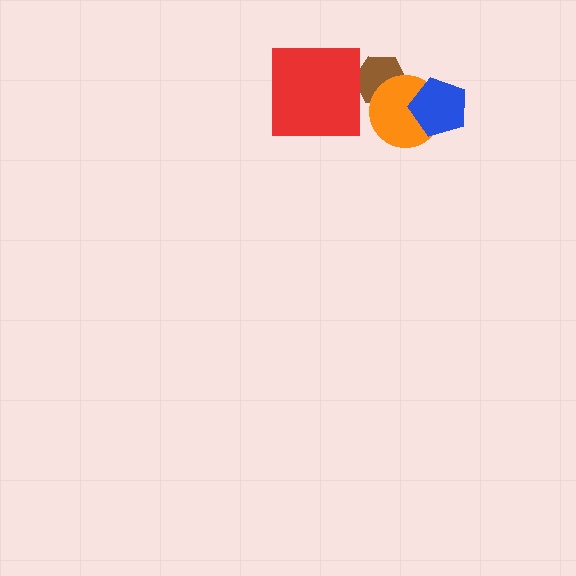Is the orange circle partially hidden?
Yes, it is partially covered by another shape.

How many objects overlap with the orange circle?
2 objects overlap with the orange circle.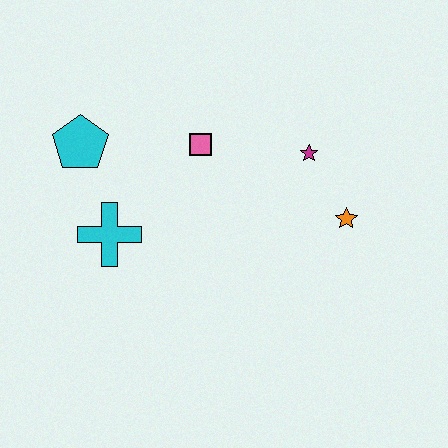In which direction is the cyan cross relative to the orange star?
The cyan cross is to the left of the orange star.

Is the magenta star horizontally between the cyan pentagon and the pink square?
No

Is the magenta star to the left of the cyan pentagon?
No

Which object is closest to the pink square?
The magenta star is closest to the pink square.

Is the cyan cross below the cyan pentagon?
Yes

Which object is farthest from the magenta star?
The cyan pentagon is farthest from the magenta star.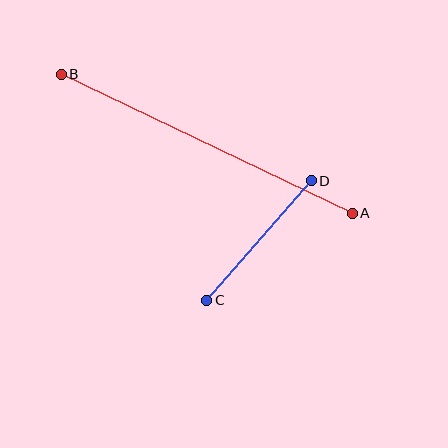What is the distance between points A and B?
The distance is approximately 322 pixels.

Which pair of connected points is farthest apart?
Points A and B are farthest apart.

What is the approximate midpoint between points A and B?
The midpoint is at approximately (207, 144) pixels.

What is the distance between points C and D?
The distance is approximately 159 pixels.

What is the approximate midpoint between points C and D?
The midpoint is at approximately (259, 240) pixels.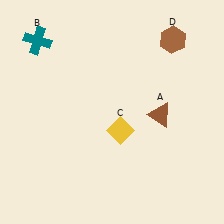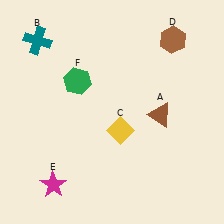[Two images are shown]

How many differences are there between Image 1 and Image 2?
There are 2 differences between the two images.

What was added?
A magenta star (E), a green hexagon (F) were added in Image 2.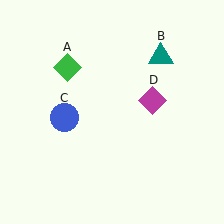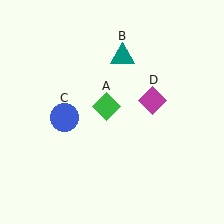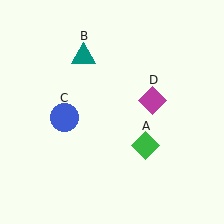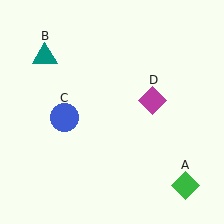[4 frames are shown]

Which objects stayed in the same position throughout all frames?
Blue circle (object C) and magenta diamond (object D) remained stationary.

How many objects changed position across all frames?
2 objects changed position: green diamond (object A), teal triangle (object B).